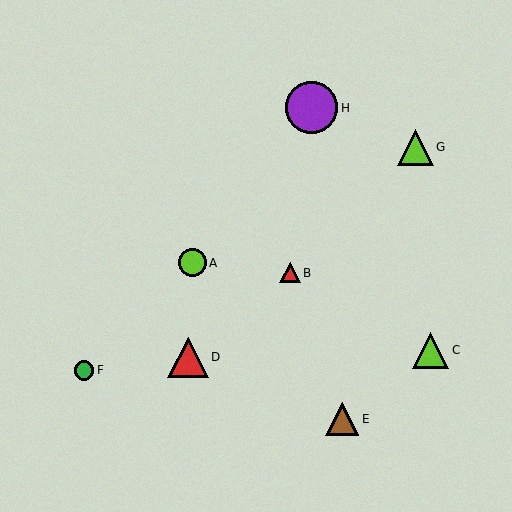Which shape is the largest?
The purple circle (labeled H) is the largest.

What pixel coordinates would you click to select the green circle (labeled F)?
Click at (84, 370) to select the green circle F.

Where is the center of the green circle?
The center of the green circle is at (84, 370).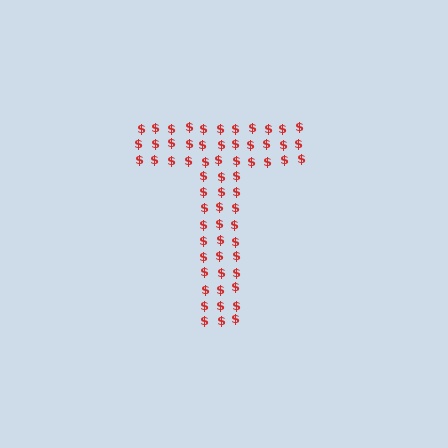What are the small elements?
The small elements are dollar signs.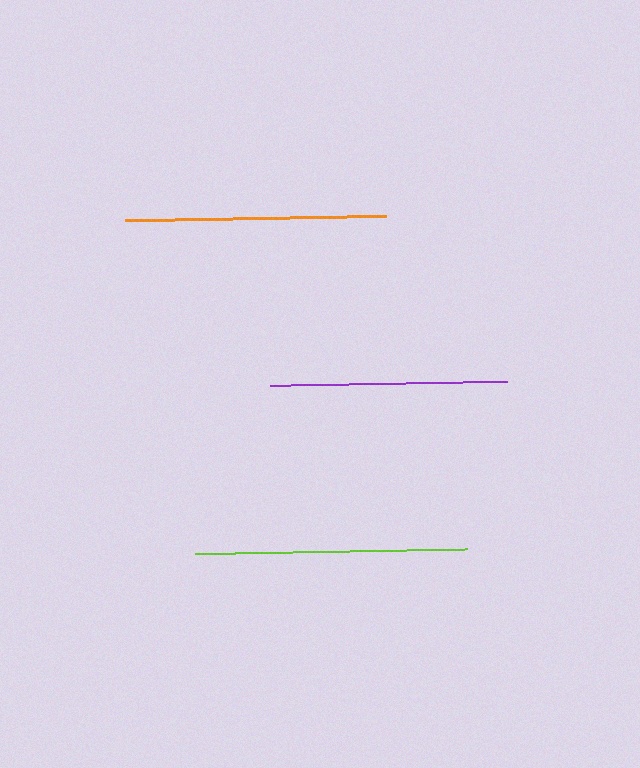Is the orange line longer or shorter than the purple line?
The orange line is longer than the purple line.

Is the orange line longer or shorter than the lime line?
The lime line is longer than the orange line.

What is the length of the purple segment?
The purple segment is approximately 236 pixels long.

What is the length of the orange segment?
The orange segment is approximately 261 pixels long.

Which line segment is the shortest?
The purple line is the shortest at approximately 236 pixels.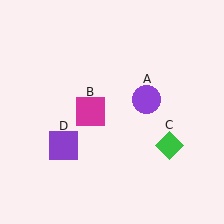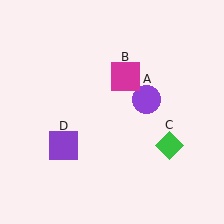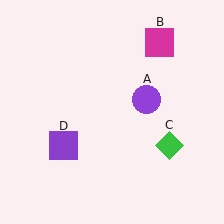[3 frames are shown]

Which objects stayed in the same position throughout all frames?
Purple circle (object A) and green diamond (object C) and purple square (object D) remained stationary.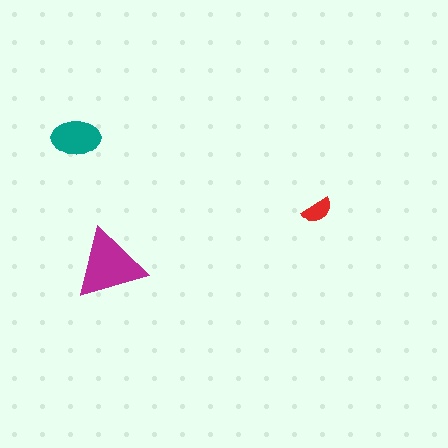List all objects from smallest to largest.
The red semicircle, the teal ellipse, the magenta triangle.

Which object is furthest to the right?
The red semicircle is rightmost.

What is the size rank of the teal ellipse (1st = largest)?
2nd.